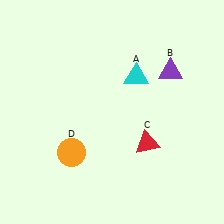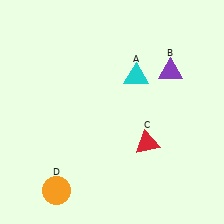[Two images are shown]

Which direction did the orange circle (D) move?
The orange circle (D) moved down.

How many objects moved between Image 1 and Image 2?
1 object moved between the two images.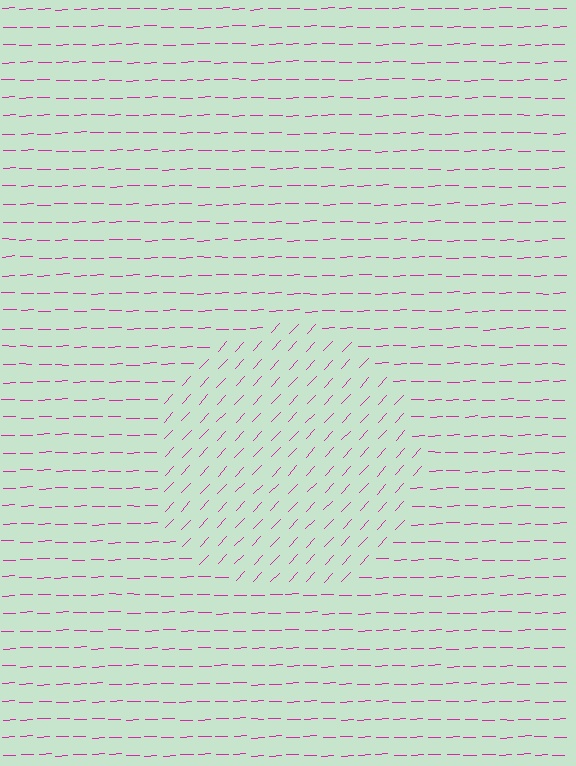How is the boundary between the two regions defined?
The boundary is defined purely by a change in line orientation (approximately 45 degrees difference). All lines are the same color and thickness.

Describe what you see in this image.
The image is filled with small magenta line segments. A circle region in the image has lines oriented differently from the surrounding lines, creating a visible texture boundary.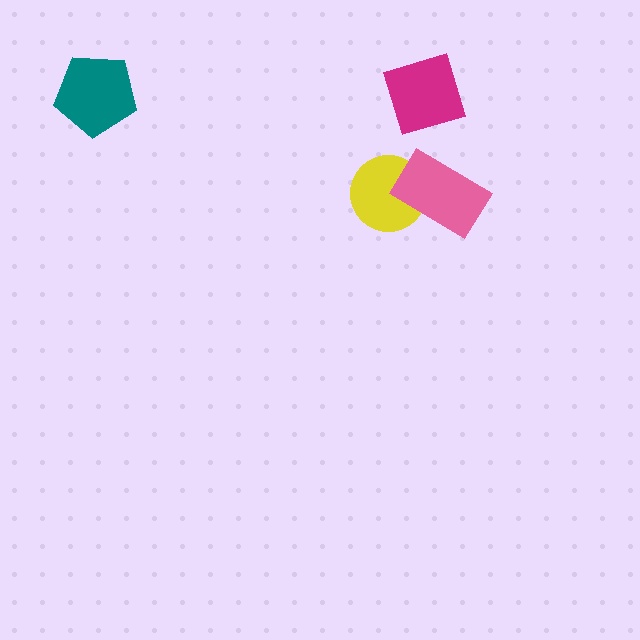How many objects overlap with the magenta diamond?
0 objects overlap with the magenta diamond.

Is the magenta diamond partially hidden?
No, no other shape covers it.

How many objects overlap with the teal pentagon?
0 objects overlap with the teal pentagon.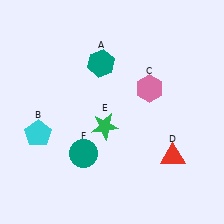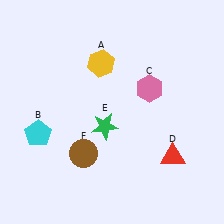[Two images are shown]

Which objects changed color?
A changed from teal to yellow. F changed from teal to brown.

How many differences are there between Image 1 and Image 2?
There are 2 differences between the two images.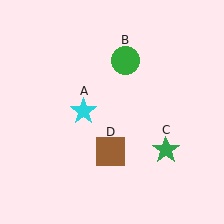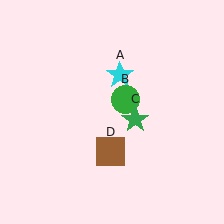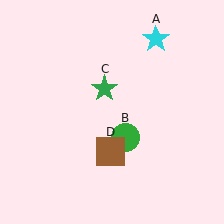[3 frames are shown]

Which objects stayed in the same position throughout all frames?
Brown square (object D) remained stationary.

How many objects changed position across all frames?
3 objects changed position: cyan star (object A), green circle (object B), green star (object C).